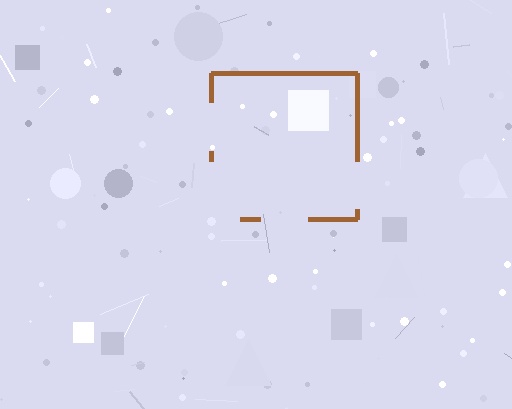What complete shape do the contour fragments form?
The contour fragments form a square.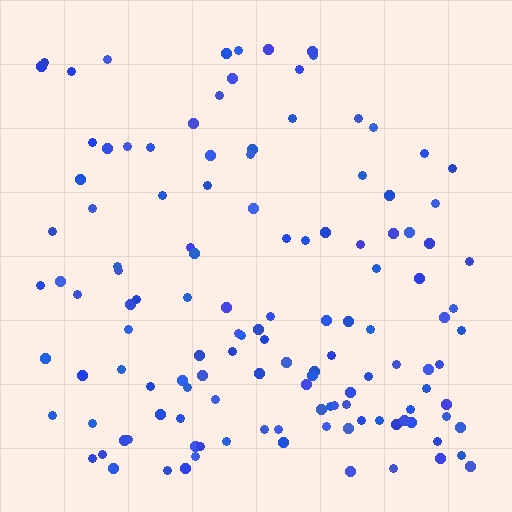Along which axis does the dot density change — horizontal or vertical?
Vertical.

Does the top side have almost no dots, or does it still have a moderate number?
Still a moderate number, just noticeably fewer than the bottom.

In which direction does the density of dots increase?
From top to bottom, with the bottom side densest.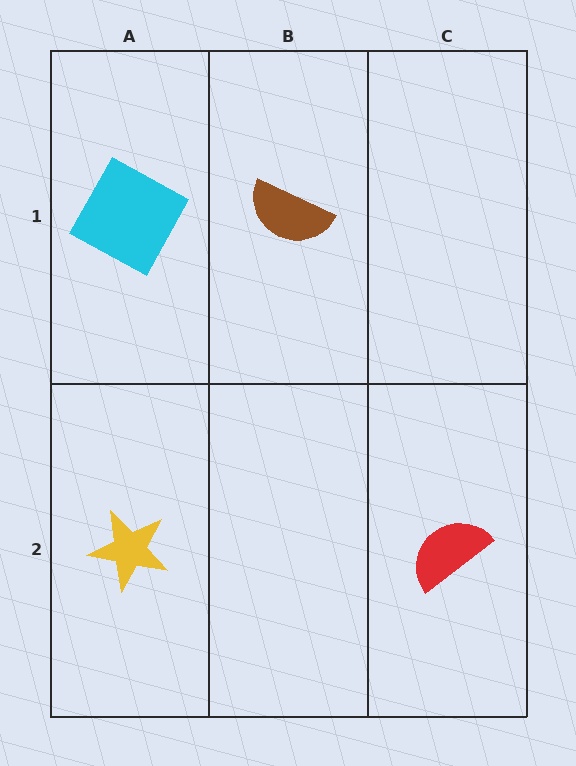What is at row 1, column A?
A cyan square.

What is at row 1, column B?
A brown semicircle.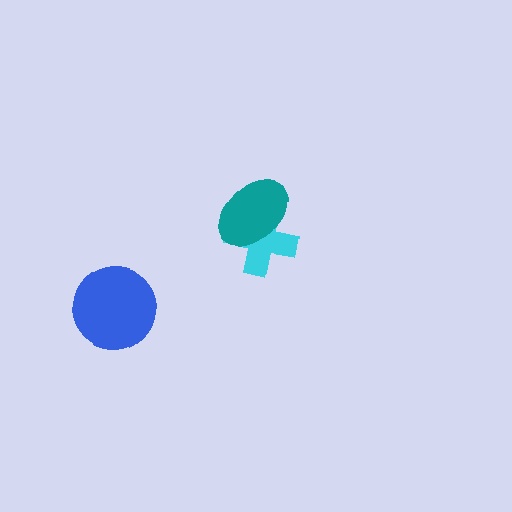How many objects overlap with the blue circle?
0 objects overlap with the blue circle.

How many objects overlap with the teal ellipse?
1 object overlaps with the teal ellipse.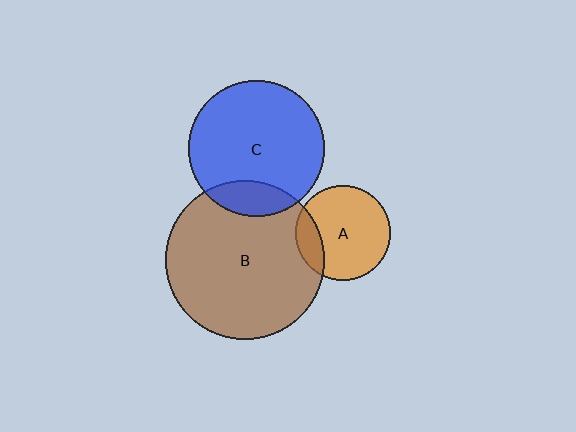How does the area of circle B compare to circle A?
Approximately 2.8 times.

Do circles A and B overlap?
Yes.